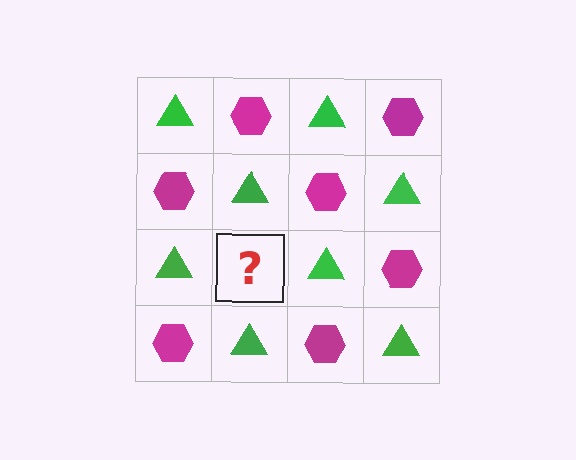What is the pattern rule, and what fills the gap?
The rule is that it alternates green triangle and magenta hexagon in a checkerboard pattern. The gap should be filled with a magenta hexagon.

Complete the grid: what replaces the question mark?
The question mark should be replaced with a magenta hexagon.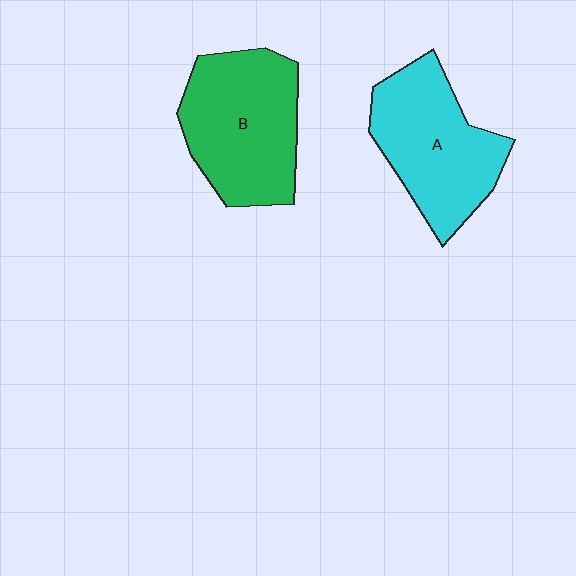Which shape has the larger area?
Shape B (green).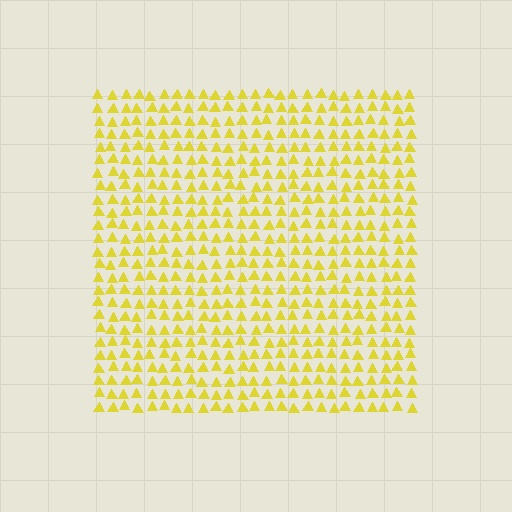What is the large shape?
The large shape is a square.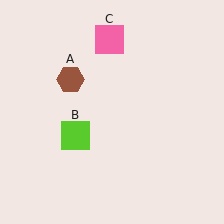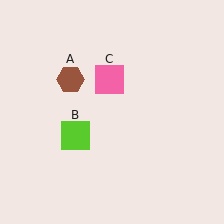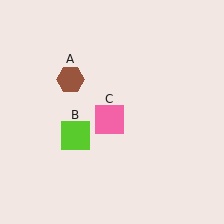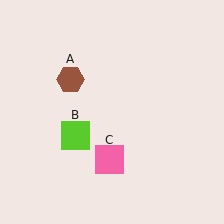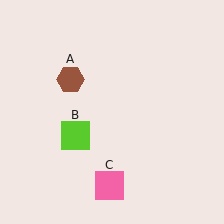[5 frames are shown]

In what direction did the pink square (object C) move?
The pink square (object C) moved down.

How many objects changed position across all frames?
1 object changed position: pink square (object C).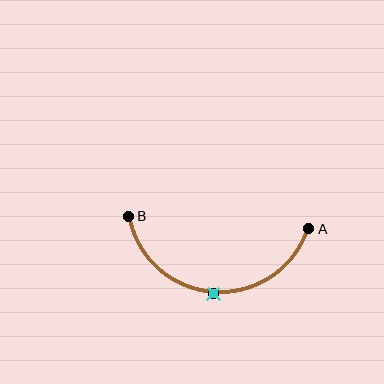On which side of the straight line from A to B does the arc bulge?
The arc bulges below the straight line connecting A and B.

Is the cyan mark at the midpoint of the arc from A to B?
Yes. The cyan mark lies on the arc at equal arc-length from both A and B — it is the arc midpoint.